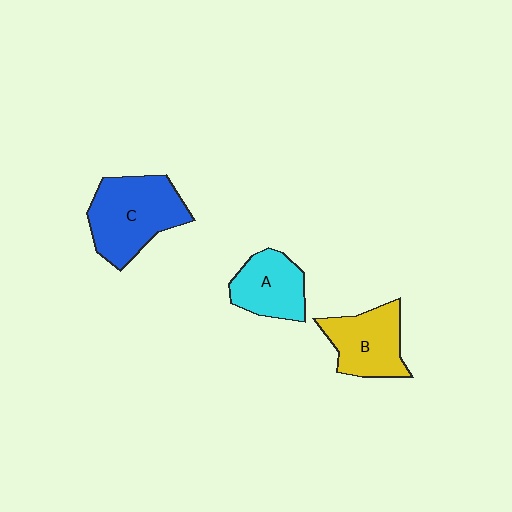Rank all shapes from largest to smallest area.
From largest to smallest: C (blue), B (yellow), A (cyan).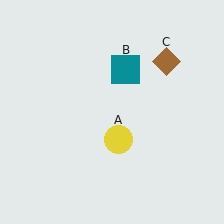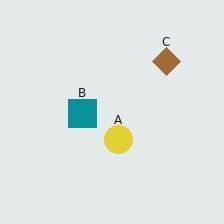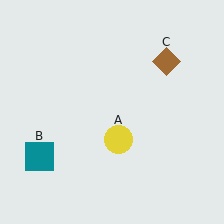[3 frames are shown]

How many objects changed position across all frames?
1 object changed position: teal square (object B).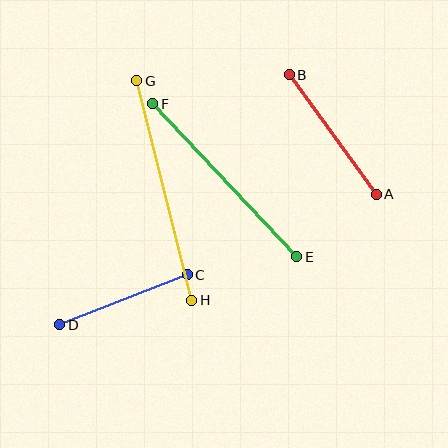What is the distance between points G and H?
The distance is approximately 226 pixels.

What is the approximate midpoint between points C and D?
The midpoint is at approximately (124, 300) pixels.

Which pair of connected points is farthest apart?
Points G and H are farthest apart.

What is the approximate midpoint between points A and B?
The midpoint is at approximately (333, 134) pixels.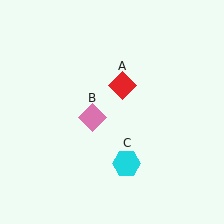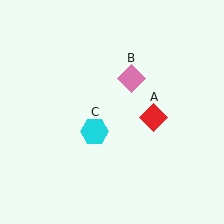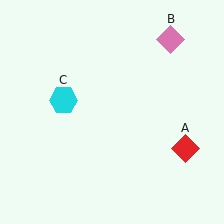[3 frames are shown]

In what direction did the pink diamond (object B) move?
The pink diamond (object B) moved up and to the right.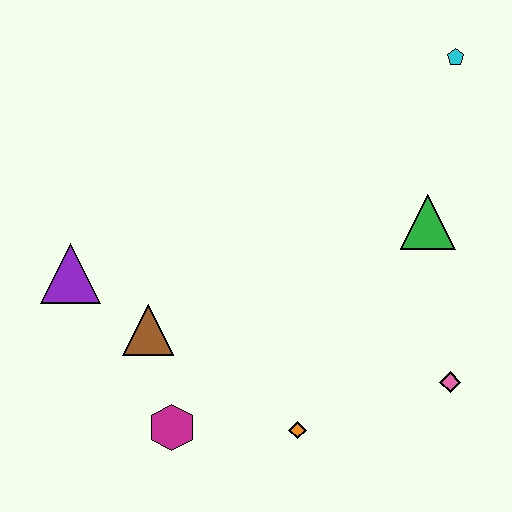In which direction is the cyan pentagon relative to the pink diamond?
The cyan pentagon is above the pink diamond.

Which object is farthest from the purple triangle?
The cyan pentagon is farthest from the purple triangle.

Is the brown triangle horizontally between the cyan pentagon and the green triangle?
No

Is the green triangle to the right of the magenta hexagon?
Yes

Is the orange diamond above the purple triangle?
No